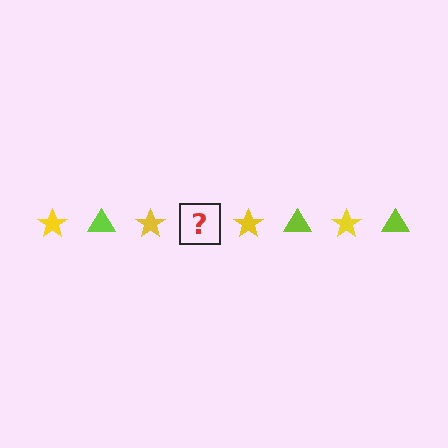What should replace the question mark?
The question mark should be replaced with a lime triangle.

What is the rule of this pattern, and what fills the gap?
The rule is that the pattern alternates between yellow star and lime triangle. The gap should be filled with a lime triangle.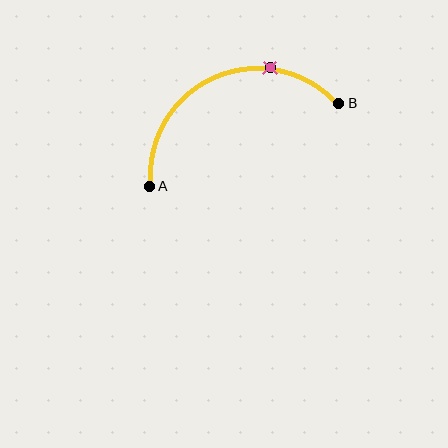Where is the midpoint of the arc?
The arc midpoint is the point on the curve farthest from the straight line joining A and B. It sits above that line.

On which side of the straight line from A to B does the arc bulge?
The arc bulges above the straight line connecting A and B.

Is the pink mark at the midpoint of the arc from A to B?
No. The pink mark lies on the arc but is closer to endpoint B. The arc midpoint would be at the point on the curve equidistant along the arc from both A and B.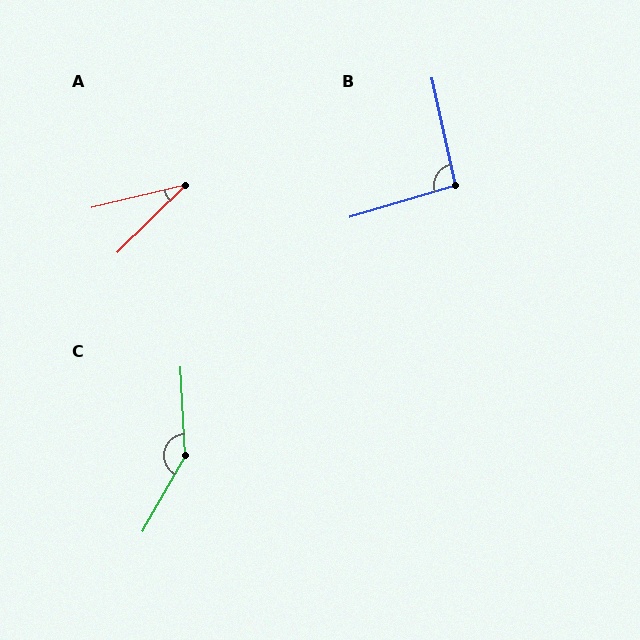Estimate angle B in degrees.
Approximately 94 degrees.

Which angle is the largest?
C, at approximately 148 degrees.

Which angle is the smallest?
A, at approximately 31 degrees.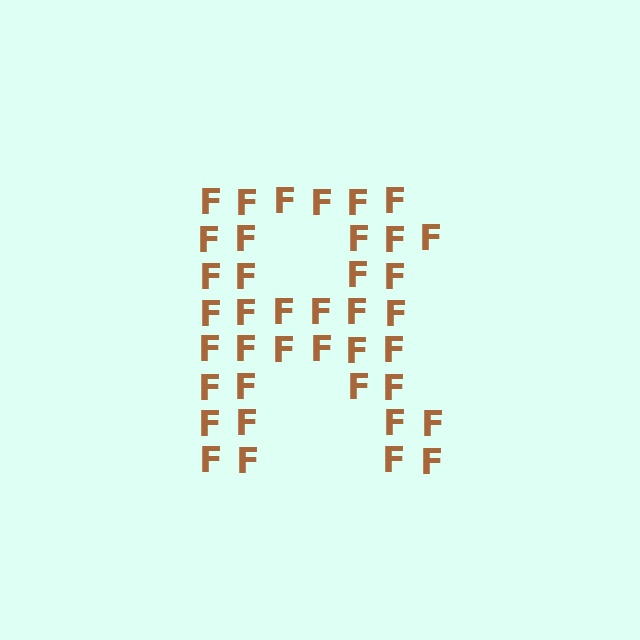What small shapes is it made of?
It is made of small letter F's.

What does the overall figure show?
The overall figure shows the letter R.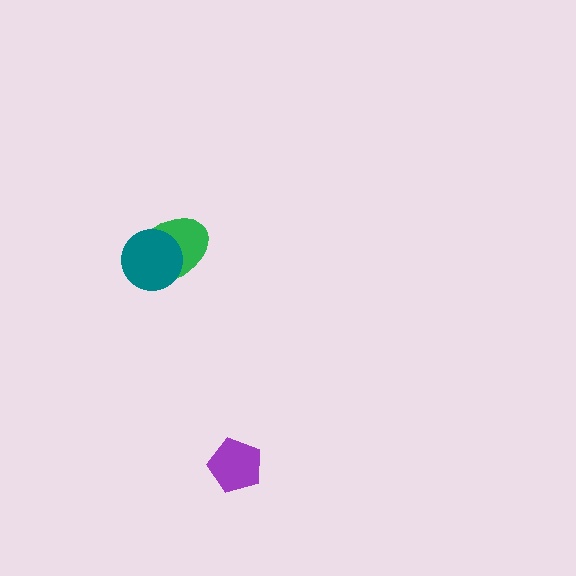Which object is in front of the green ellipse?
The teal circle is in front of the green ellipse.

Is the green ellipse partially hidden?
Yes, it is partially covered by another shape.